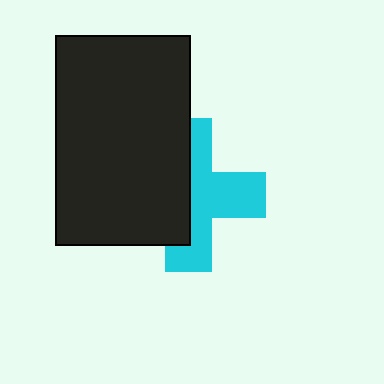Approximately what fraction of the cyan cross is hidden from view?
Roughly 48% of the cyan cross is hidden behind the black rectangle.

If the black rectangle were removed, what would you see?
You would see the complete cyan cross.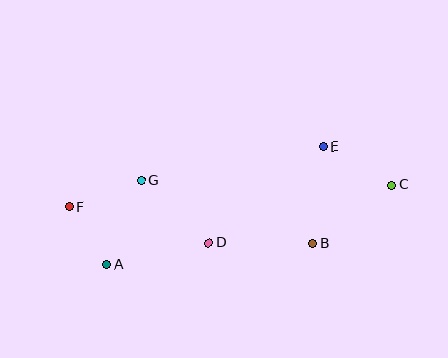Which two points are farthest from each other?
Points C and F are farthest from each other.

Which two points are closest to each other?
Points A and F are closest to each other.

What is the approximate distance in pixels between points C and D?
The distance between C and D is approximately 192 pixels.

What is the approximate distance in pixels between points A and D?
The distance between A and D is approximately 105 pixels.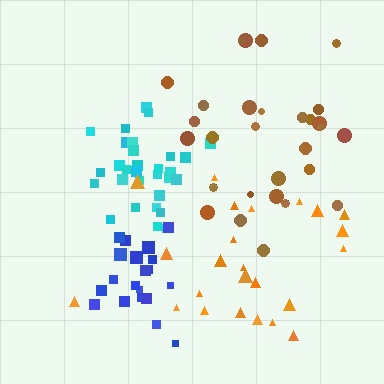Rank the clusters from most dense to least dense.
blue, cyan, brown, orange.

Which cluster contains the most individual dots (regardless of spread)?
Cyan (30).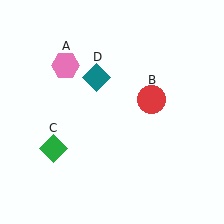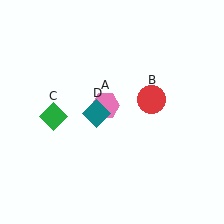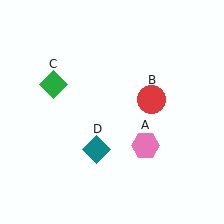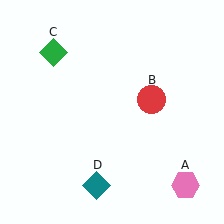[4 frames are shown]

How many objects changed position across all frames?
3 objects changed position: pink hexagon (object A), green diamond (object C), teal diamond (object D).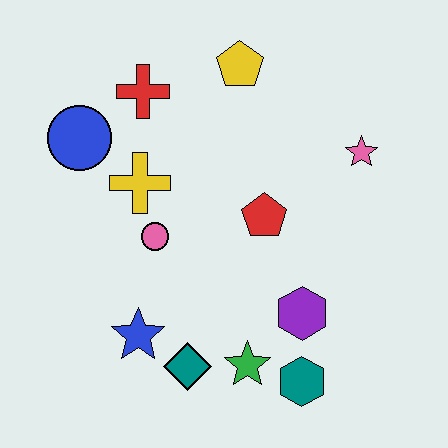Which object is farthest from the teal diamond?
The yellow pentagon is farthest from the teal diamond.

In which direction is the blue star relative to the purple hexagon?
The blue star is to the left of the purple hexagon.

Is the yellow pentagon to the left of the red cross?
No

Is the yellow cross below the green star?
No